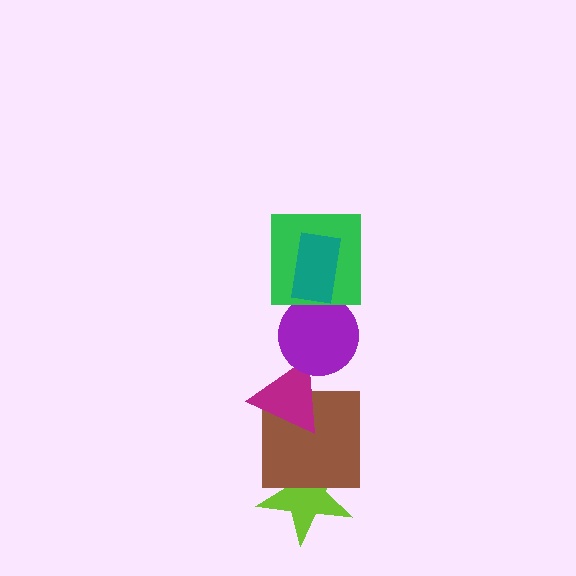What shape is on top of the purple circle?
The green square is on top of the purple circle.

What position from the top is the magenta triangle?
The magenta triangle is 4th from the top.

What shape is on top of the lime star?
The brown square is on top of the lime star.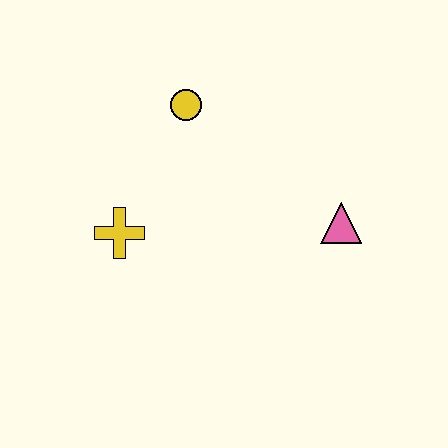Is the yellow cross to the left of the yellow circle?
Yes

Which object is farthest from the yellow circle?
The pink triangle is farthest from the yellow circle.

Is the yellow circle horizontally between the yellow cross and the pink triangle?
Yes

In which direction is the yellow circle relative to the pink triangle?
The yellow circle is to the left of the pink triangle.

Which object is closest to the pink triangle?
The yellow circle is closest to the pink triangle.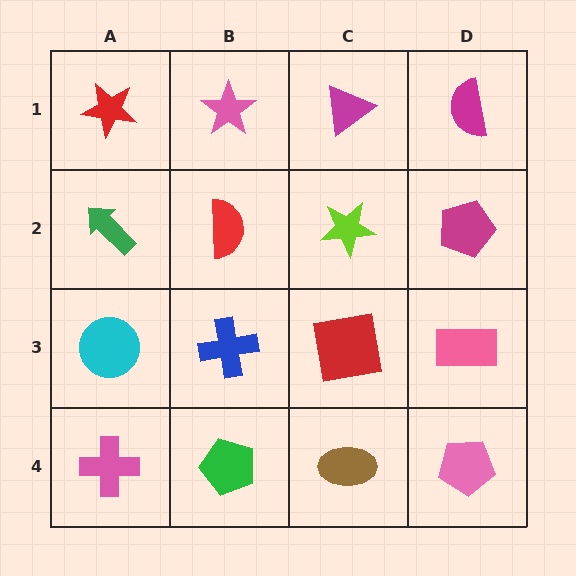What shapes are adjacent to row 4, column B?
A blue cross (row 3, column B), a pink cross (row 4, column A), a brown ellipse (row 4, column C).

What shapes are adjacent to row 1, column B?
A red semicircle (row 2, column B), a red star (row 1, column A), a magenta triangle (row 1, column C).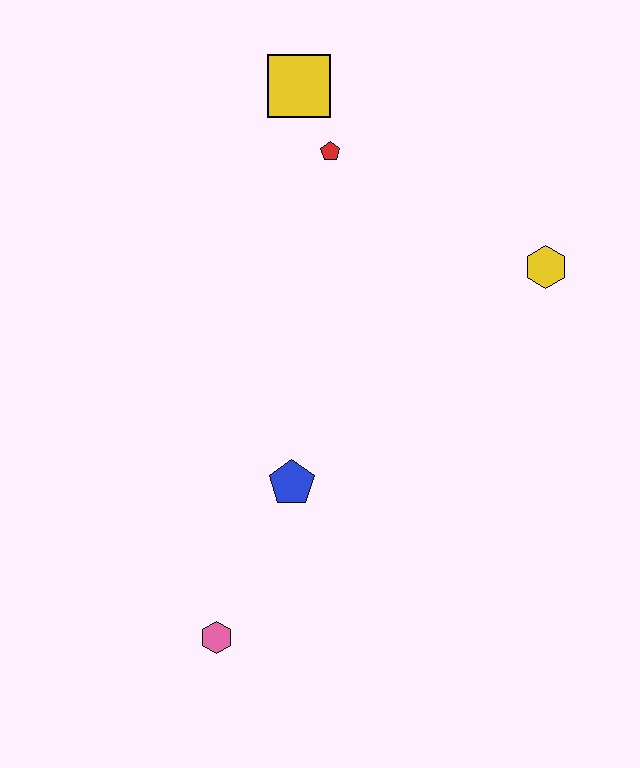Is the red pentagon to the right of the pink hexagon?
Yes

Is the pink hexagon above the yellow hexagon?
No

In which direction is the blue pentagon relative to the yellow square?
The blue pentagon is below the yellow square.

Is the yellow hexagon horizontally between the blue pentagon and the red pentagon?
No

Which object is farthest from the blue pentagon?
The yellow square is farthest from the blue pentagon.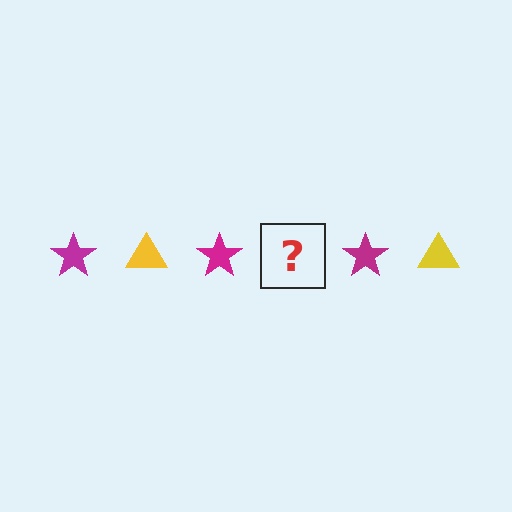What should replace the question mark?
The question mark should be replaced with a yellow triangle.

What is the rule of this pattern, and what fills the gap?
The rule is that the pattern alternates between magenta star and yellow triangle. The gap should be filled with a yellow triangle.